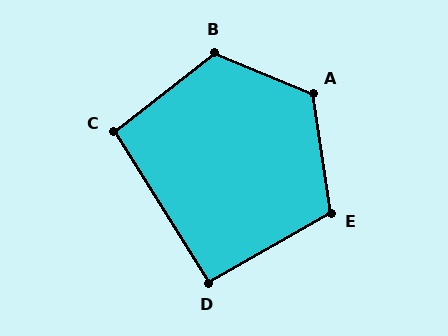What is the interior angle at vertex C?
Approximately 96 degrees (obtuse).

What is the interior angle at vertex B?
Approximately 119 degrees (obtuse).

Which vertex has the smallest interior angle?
D, at approximately 92 degrees.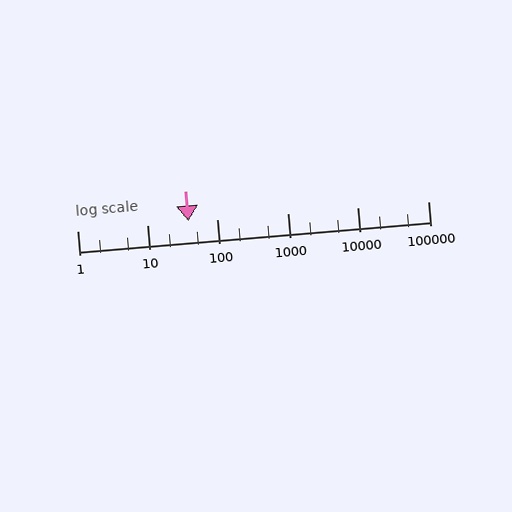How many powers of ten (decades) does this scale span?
The scale spans 5 decades, from 1 to 100000.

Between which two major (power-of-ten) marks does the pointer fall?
The pointer is between 10 and 100.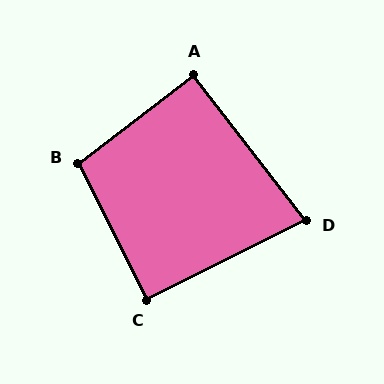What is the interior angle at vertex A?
Approximately 90 degrees (approximately right).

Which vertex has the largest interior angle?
B, at approximately 101 degrees.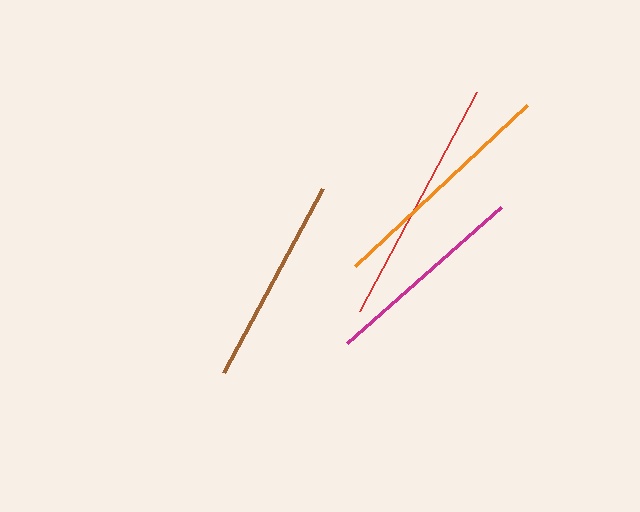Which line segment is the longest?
The red line is the longest at approximately 247 pixels.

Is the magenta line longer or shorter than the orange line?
The orange line is longer than the magenta line.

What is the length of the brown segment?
The brown segment is approximately 209 pixels long.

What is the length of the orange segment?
The orange segment is approximately 235 pixels long.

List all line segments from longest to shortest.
From longest to shortest: red, orange, brown, magenta.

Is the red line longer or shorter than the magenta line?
The red line is longer than the magenta line.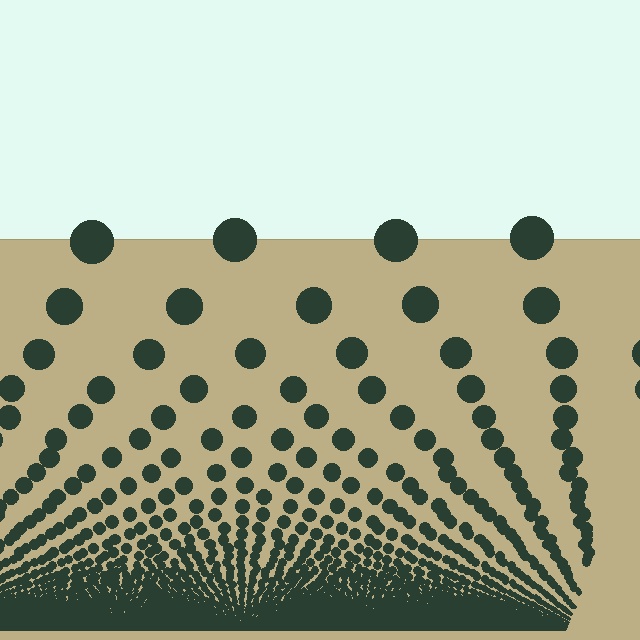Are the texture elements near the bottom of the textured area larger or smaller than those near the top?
Smaller. The gradient is inverted — elements near the bottom are smaller and denser.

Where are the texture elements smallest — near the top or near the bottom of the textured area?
Near the bottom.